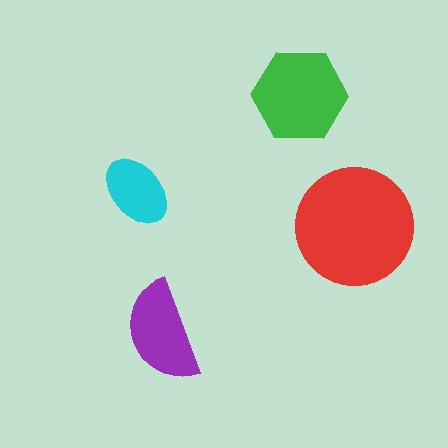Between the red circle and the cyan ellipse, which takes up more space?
The red circle.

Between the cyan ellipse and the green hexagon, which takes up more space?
The green hexagon.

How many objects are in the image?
There are 4 objects in the image.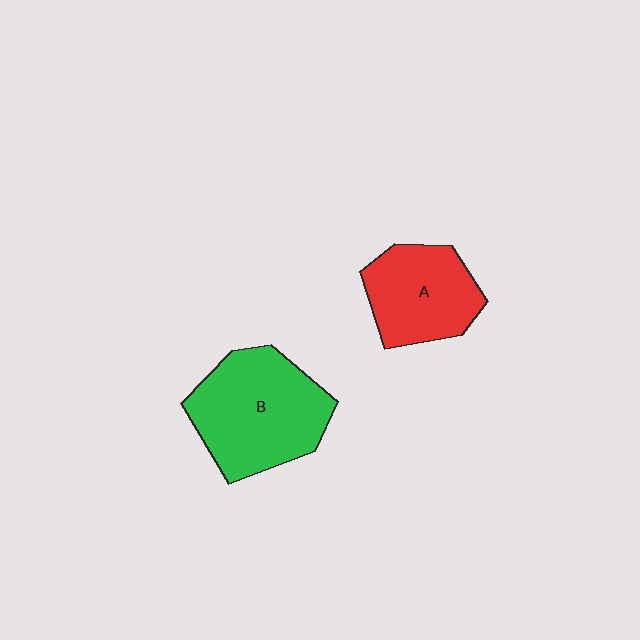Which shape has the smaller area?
Shape A (red).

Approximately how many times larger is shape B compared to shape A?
Approximately 1.4 times.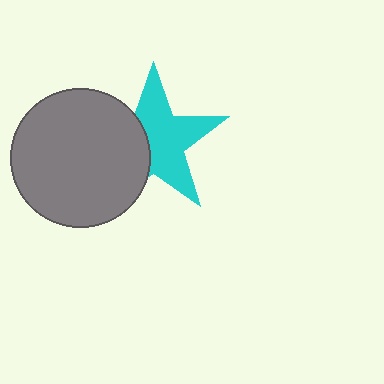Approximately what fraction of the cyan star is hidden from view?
Roughly 38% of the cyan star is hidden behind the gray circle.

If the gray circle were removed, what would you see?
You would see the complete cyan star.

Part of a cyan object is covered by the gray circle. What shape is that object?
It is a star.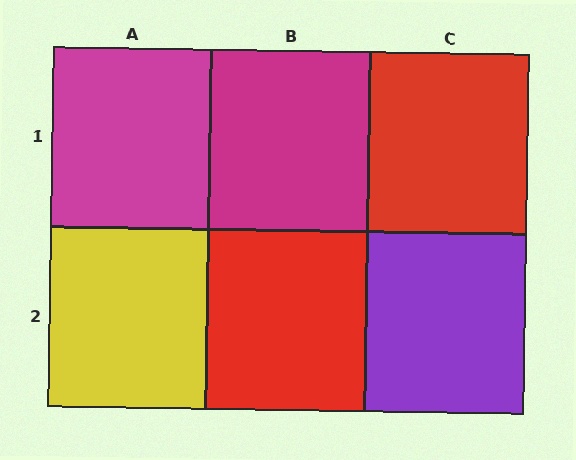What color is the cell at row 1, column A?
Magenta.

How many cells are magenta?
2 cells are magenta.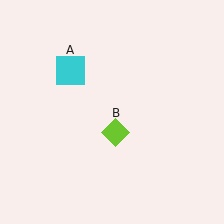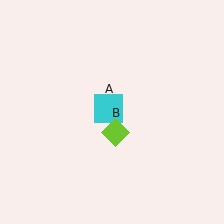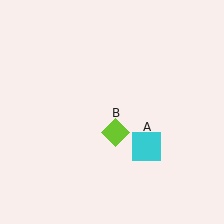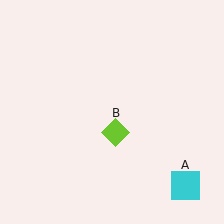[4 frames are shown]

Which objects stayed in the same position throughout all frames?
Lime diamond (object B) remained stationary.